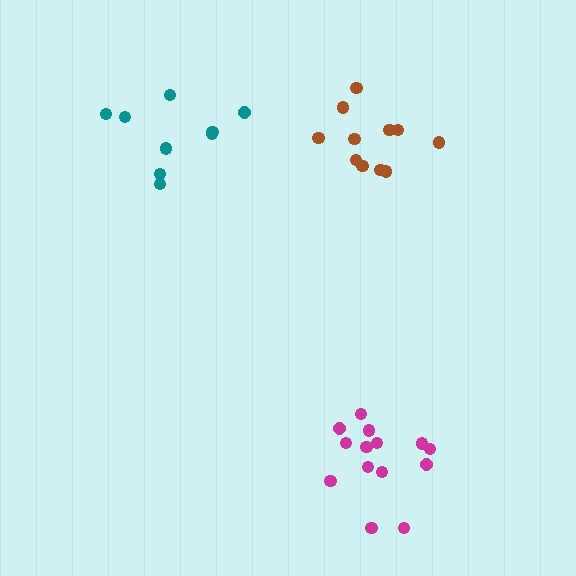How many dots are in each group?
Group 1: 9 dots, Group 2: 11 dots, Group 3: 14 dots (34 total).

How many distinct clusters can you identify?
There are 3 distinct clusters.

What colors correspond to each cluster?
The clusters are colored: teal, brown, magenta.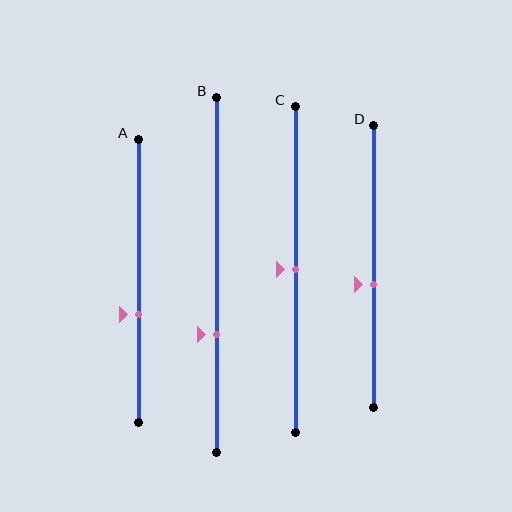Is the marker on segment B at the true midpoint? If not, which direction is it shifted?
No, the marker on segment B is shifted downward by about 17% of the segment length.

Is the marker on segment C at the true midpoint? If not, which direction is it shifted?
Yes, the marker on segment C is at the true midpoint.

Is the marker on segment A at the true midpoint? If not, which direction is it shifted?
No, the marker on segment A is shifted downward by about 12% of the segment length.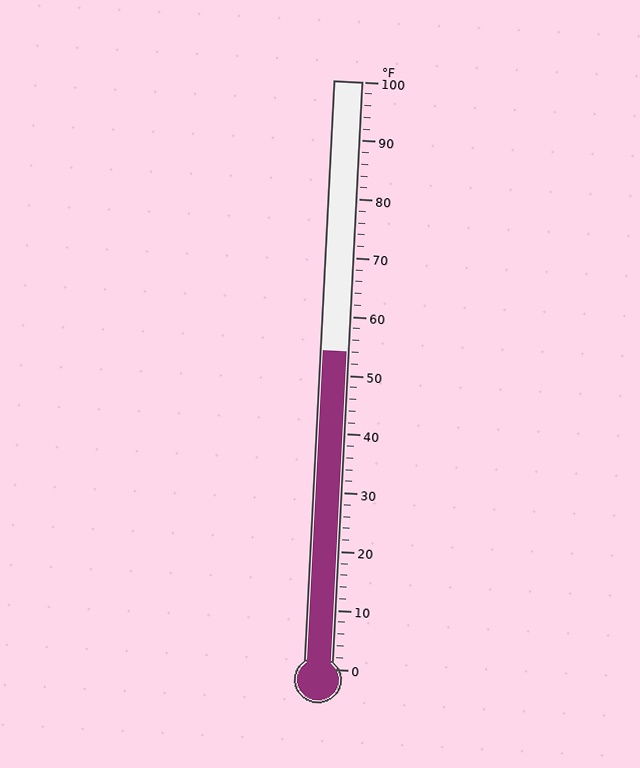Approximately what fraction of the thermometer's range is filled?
The thermometer is filled to approximately 55% of its range.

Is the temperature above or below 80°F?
The temperature is below 80°F.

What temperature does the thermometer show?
The thermometer shows approximately 54°F.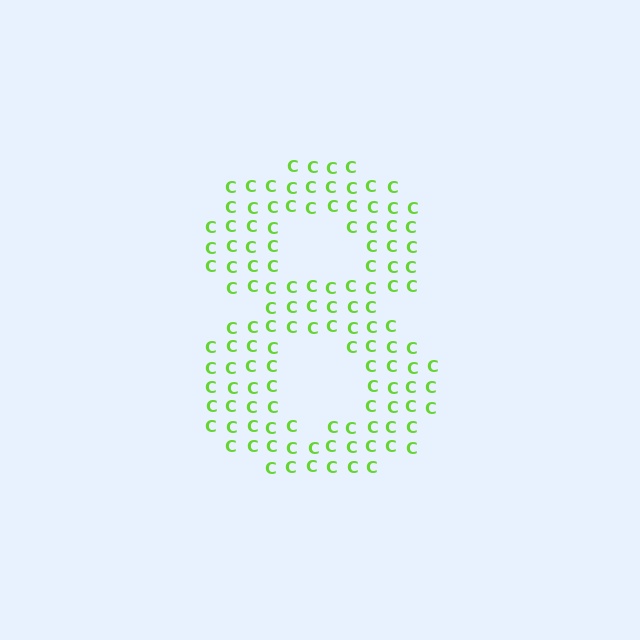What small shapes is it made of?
It is made of small letter C's.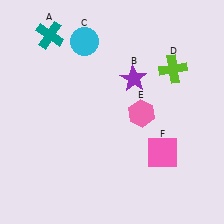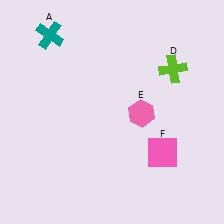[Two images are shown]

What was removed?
The purple star (B), the cyan circle (C) were removed in Image 2.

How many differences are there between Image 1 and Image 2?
There are 2 differences between the two images.